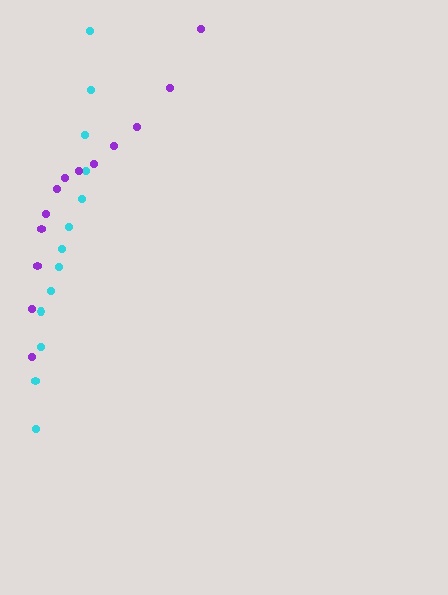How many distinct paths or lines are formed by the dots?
There are 2 distinct paths.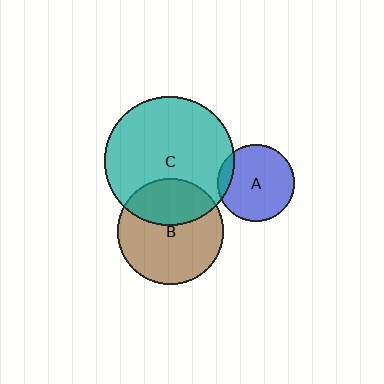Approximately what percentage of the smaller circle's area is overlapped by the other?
Approximately 10%.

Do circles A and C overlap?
Yes.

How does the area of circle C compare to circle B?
Approximately 1.5 times.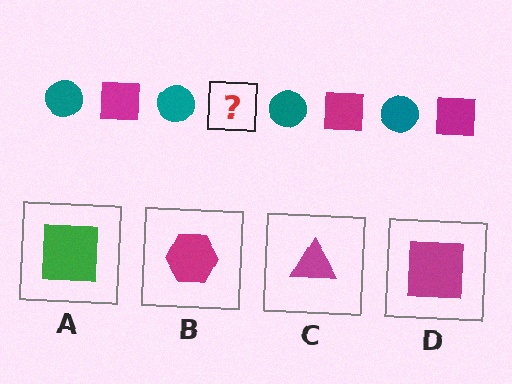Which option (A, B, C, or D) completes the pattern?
D.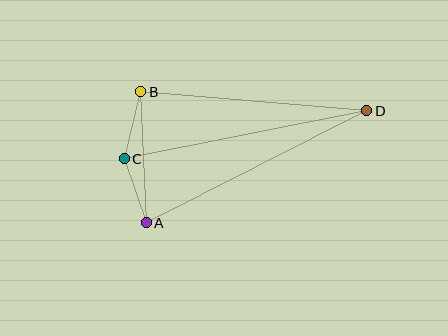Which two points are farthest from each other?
Points C and D are farthest from each other.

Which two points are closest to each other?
Points A and C are closest to each other.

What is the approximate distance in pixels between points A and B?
The distance between A and B is approximately 131 pixels.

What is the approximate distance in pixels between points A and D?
The distance between A and D is approximately 247 pixels.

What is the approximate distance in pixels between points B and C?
The distance between B and C is approximately 69 pixels.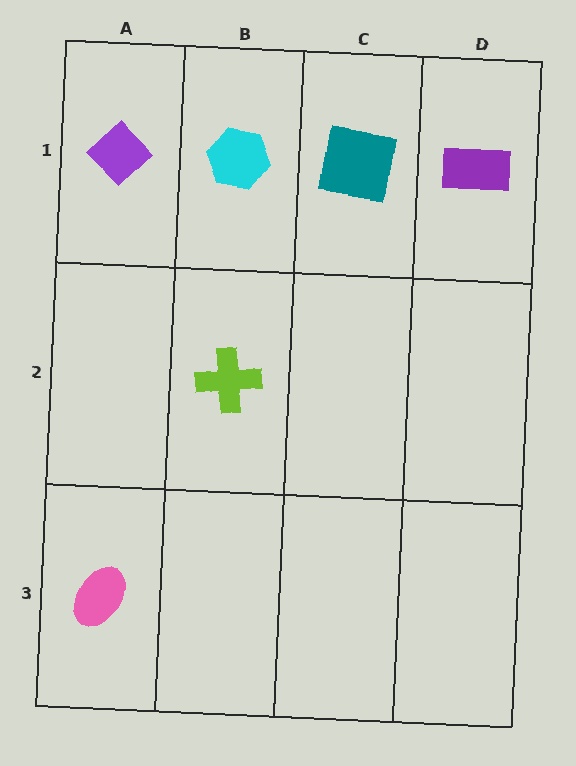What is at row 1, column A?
A purple diamond.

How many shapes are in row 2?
1 shape.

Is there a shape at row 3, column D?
No, that cell is empty.